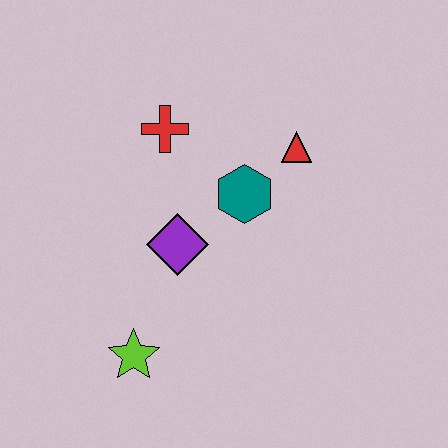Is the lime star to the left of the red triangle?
Yes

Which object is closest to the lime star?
The purple diamond is closest to the lime star.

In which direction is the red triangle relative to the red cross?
The red triangle is to the right of the red cross.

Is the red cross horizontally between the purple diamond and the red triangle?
No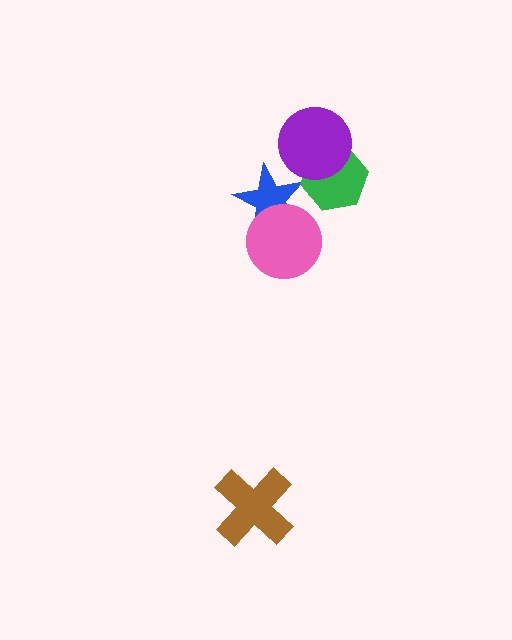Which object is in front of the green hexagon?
The purple circle is in front of the green hexagon.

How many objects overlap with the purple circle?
1 object overlaps with the purple circle.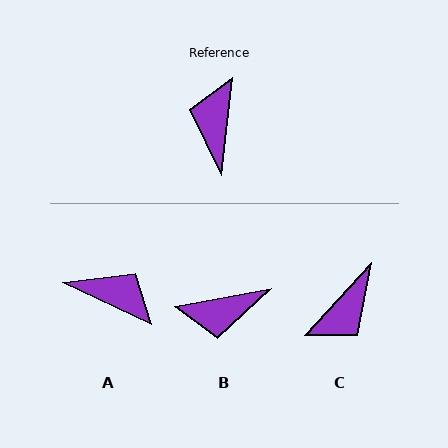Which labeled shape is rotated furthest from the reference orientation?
C, about 143 degrees away.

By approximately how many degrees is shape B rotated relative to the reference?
Approximately 107 degrees counter-clockwise.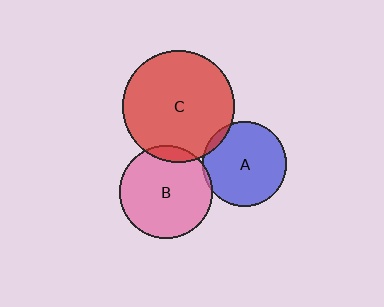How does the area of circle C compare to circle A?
Approximately 1.8 times.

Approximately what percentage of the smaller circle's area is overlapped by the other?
Approximately 5%.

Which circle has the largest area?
Circle C (red).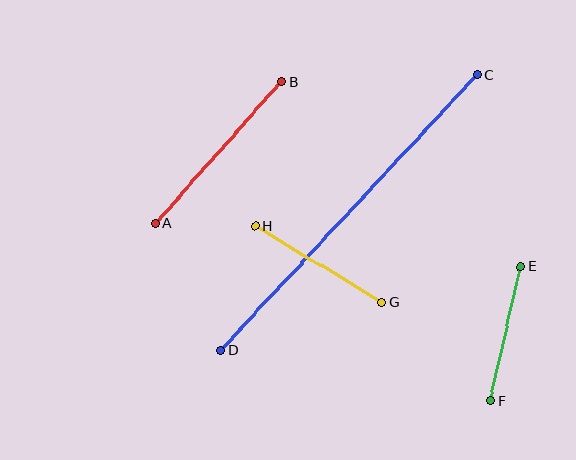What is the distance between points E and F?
The distance is approximately 137 pixels.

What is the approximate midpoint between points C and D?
The midpoint is at approximately (349, 213) pixels.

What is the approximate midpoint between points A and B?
The midpoint is at approximately (218, 153) pixels.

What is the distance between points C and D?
The distance is approximately 376 pixels.